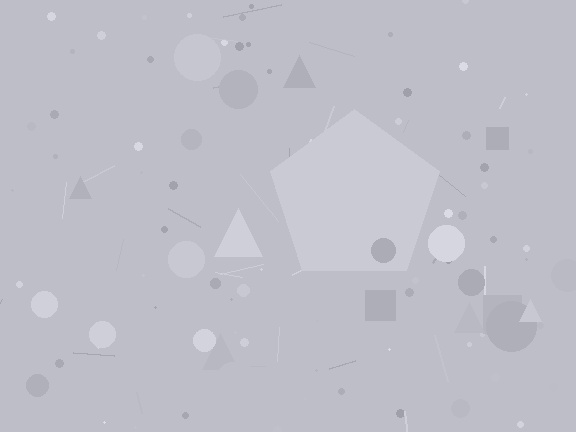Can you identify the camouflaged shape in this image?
The camouflaged shape is a pentagon.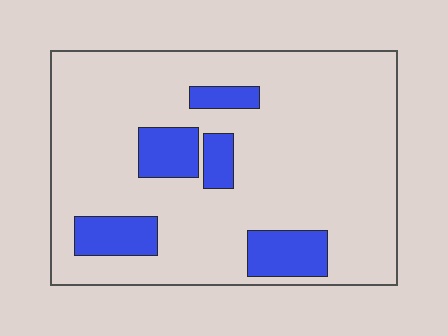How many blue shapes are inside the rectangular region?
5.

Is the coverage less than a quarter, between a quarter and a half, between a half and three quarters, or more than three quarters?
Less than a quarter.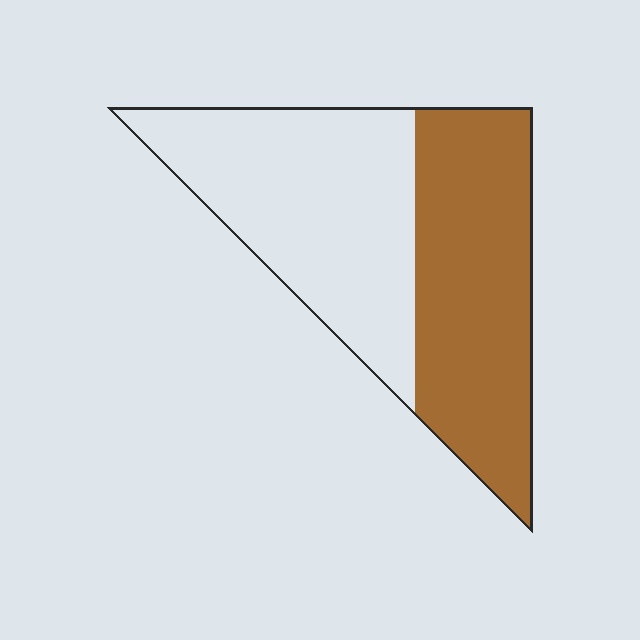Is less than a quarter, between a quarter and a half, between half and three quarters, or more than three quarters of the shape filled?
Between a quarter and a half.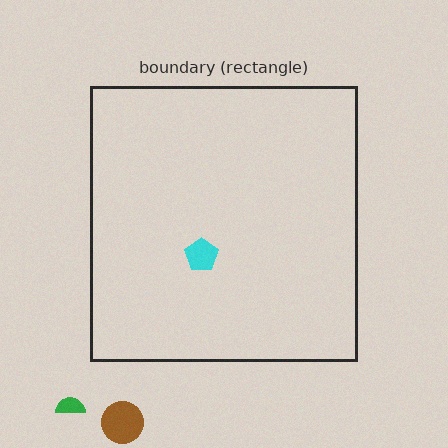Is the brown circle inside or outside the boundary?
Outside.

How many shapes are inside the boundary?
1 inside, 2 outside.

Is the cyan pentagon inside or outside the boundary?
Inside.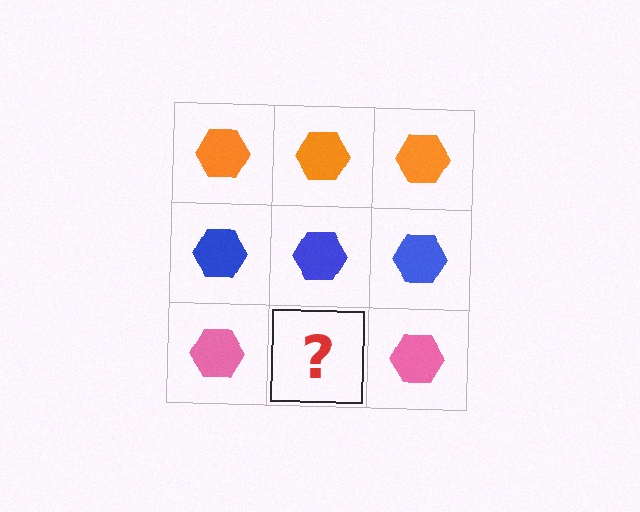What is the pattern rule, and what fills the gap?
The rule is that each row has a consistent color. The gap should be filled with a pink hexagon.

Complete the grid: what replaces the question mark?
The question mark should be replaced with a pink hexagon.